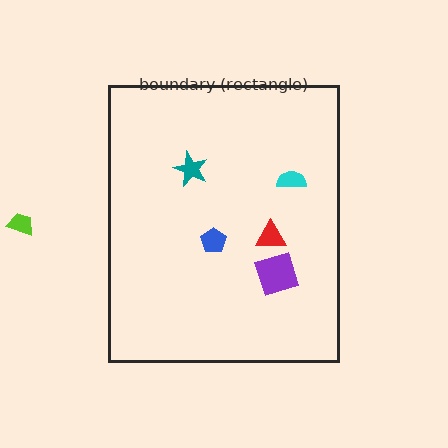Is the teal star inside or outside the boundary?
Inside.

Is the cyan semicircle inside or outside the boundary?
Inside.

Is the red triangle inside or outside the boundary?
Inside.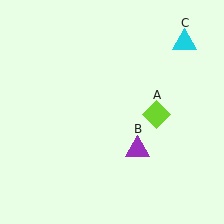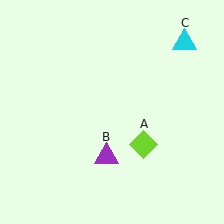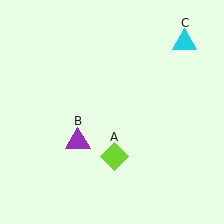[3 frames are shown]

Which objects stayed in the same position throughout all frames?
Cyan triangle (object C) remained stationary.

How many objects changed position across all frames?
2 objects changed position: lime diamond (object A), purple triangle (object B).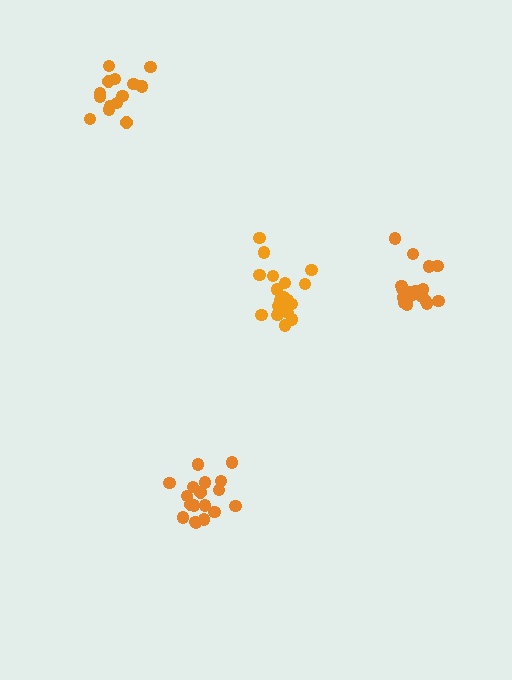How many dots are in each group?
Group 1: 18 dots, Group 2: 15 dots, Group 3: 18 dots, Group 4: 20 dots (71 total).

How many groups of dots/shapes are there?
There are 4 groups.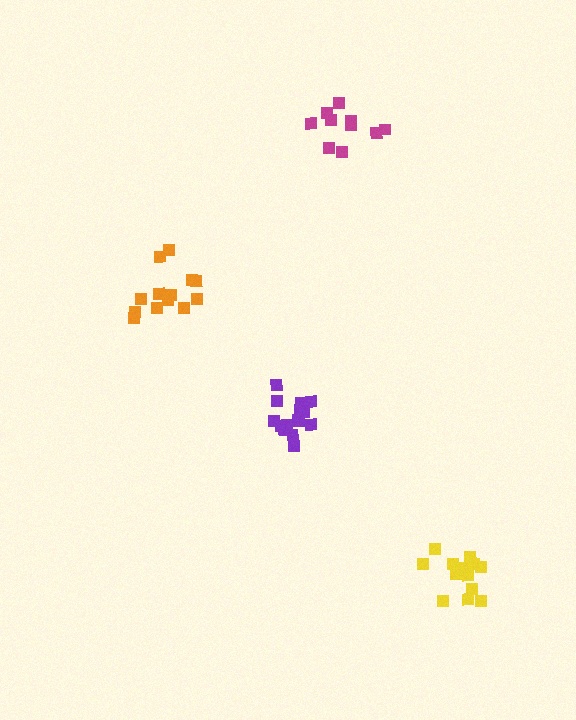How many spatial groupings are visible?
There are 4 spatial groupings.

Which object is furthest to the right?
The yellow cluster is rightmost.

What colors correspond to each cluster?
The clusters are colored: orange, purple, magenta, yellow.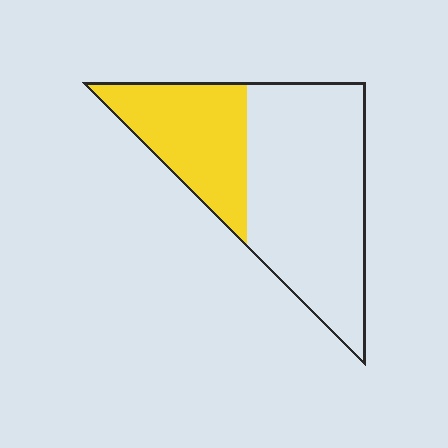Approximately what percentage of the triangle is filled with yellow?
Approximately 35%.